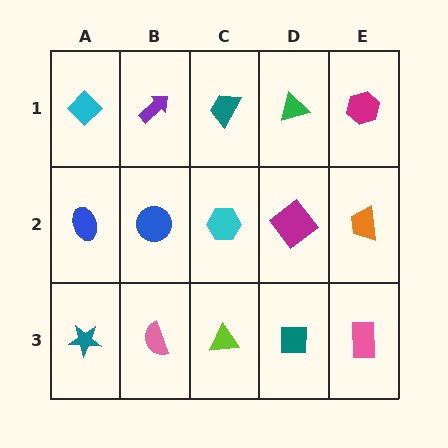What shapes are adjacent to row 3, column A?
A blue ellipse (row 2, column A), a pink semicircle (row 3, column B).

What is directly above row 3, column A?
A blue ellipse.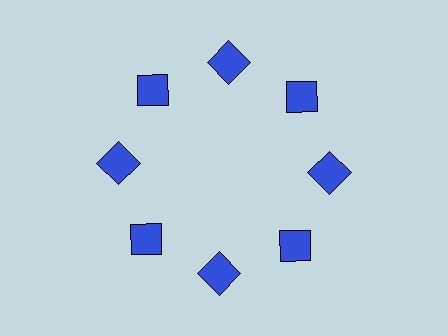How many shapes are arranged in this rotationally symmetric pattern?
There are 8 shapes, arranged in 8 groups of 1.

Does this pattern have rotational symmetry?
Yes, this pattern has 8-fold rotational symmetry. It looks the same after rotating 45 degrees around the center.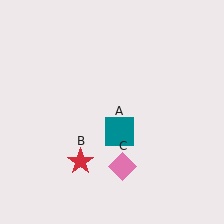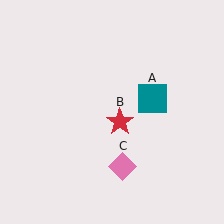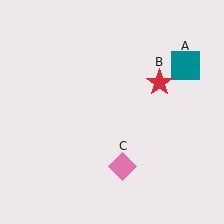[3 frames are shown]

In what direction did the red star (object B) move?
The red star (object B) moved up and to the right.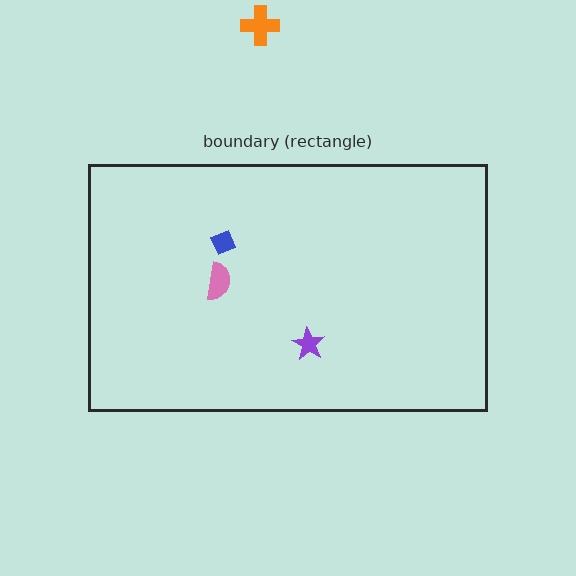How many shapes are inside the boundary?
3 inside, 1 outside.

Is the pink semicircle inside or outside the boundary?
Inside.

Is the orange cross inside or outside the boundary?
Outside.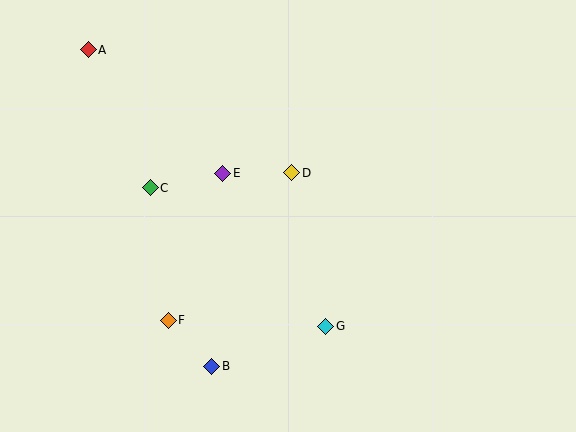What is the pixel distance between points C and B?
The distance between C and B is 189 pixels.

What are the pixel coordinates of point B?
Point B is at (212, 366).